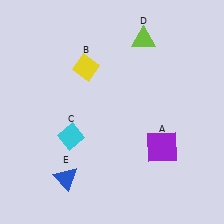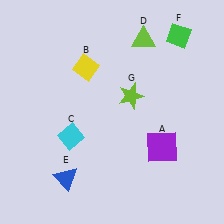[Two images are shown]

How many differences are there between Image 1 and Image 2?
There are 2 differences between the two images.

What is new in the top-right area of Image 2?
A lime star (G) was added in the top-right area of Image 2.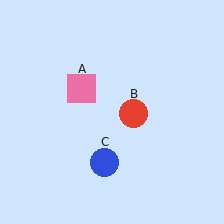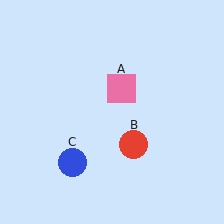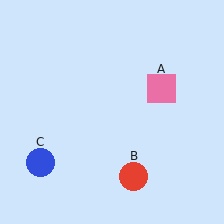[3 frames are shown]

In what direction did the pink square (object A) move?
The pink square (object A) moved right.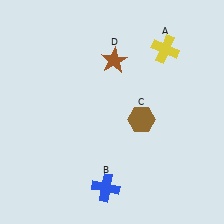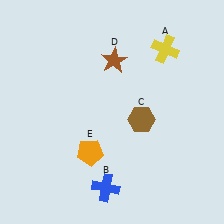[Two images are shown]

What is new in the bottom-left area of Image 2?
An orange pentagon (E) was added in the bottom-left area of Image 2.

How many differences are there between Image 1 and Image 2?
There is 1 difference between the two images.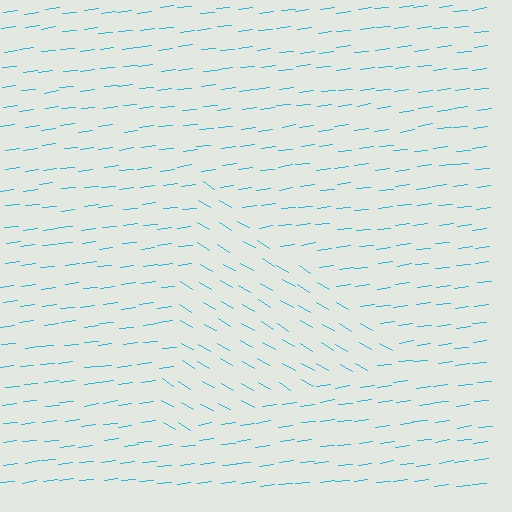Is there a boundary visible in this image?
Yes, there is a texture boundary formed by a change in line orientation.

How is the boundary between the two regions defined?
The boundary is defined purely by a change in line orientation (approximately 38 degrees difference). All lines are the same color and thickness.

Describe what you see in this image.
The image is filled with small cyan line segments. A triangle region in the image has lines oriented differently from the surrounding lines, creating a visible texture boundary.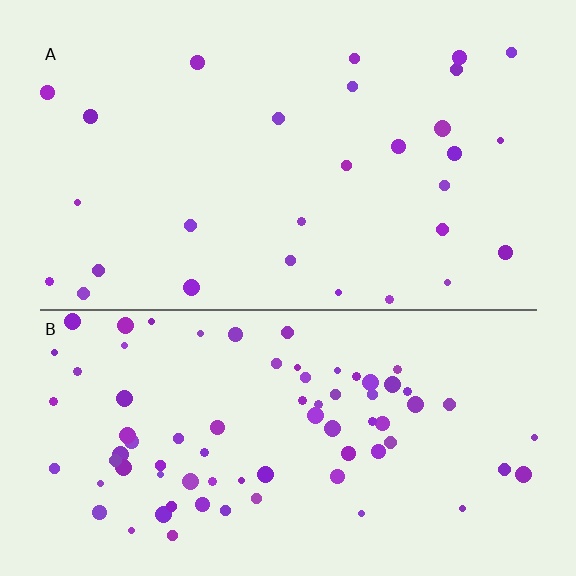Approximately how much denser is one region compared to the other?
Approximately 2.7× — region B over region A.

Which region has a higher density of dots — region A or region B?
B (the bottom).